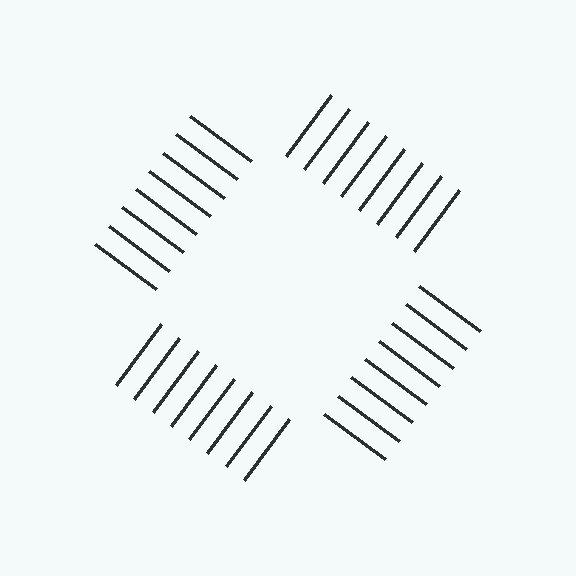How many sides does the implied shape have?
4 sides — the line-ends trace a square.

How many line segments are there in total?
32 — 8 along each of the 4 edges.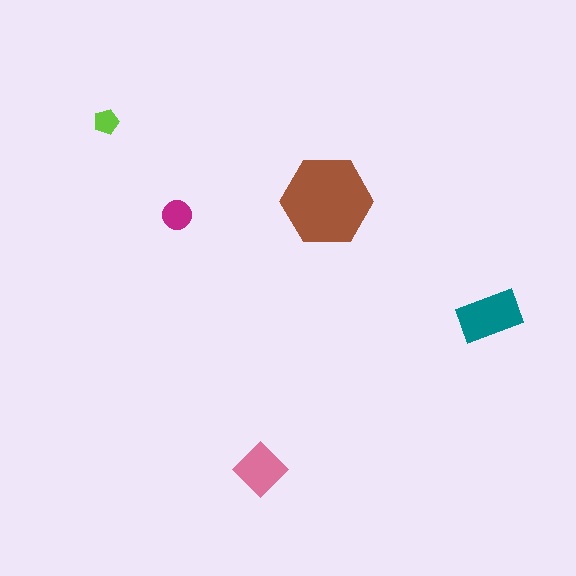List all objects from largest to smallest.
The brown hexagon, the teal rectangle, the pink diamond, the magenta circle, the lime pentagon.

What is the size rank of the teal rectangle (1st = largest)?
2nd.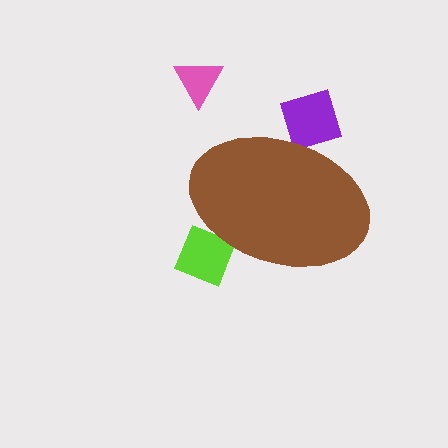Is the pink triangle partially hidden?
No, the pink triangle is fully visible.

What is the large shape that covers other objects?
A brown ellipse.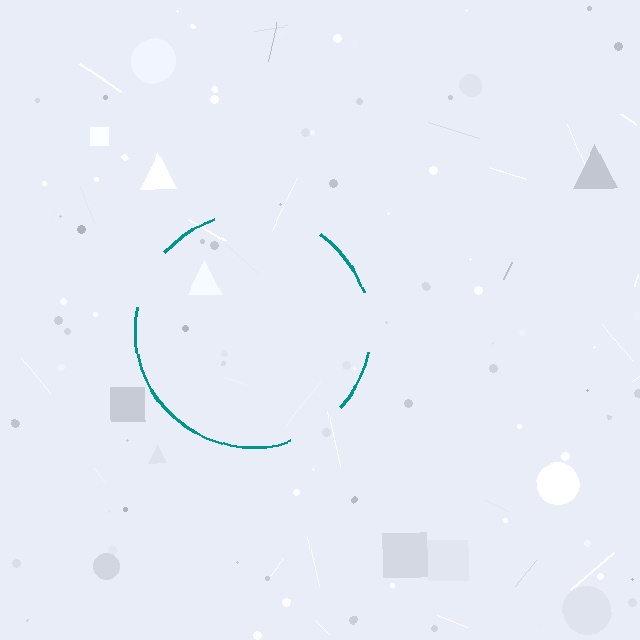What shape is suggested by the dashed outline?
The dashed outline suggests a circle.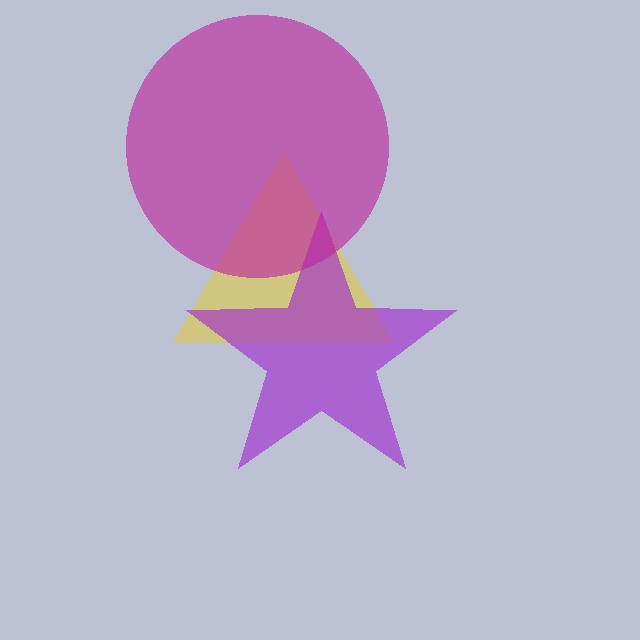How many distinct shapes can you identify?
There are 3 distinct shapes: a yellow triangle, a purple star, a magenta circle.